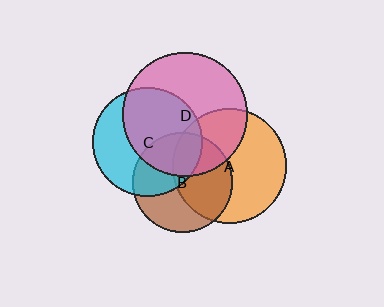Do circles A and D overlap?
Yes.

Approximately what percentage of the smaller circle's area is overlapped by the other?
Approximately 35%.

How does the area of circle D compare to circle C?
Approximately 1.3 times.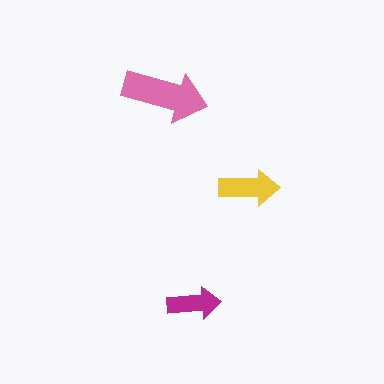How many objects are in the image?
There are 3 objects in the image.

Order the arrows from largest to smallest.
the pink one, the yellow one, the magenta one.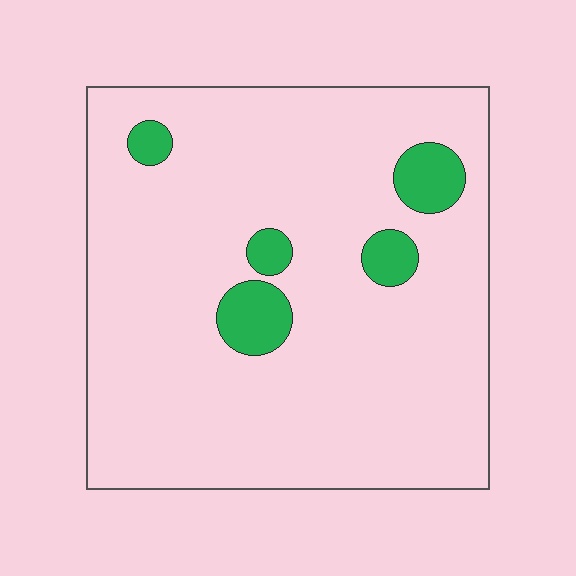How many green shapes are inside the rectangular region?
5.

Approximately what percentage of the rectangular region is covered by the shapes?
Approximately 10%.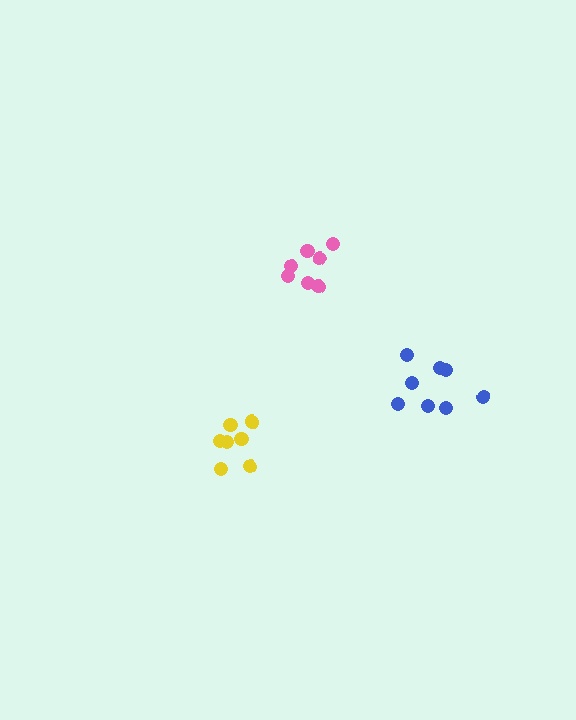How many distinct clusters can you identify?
There are 3 distinct clusters.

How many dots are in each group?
Group 1: 8 dots, Group 2: 7 dots, Group 3: 7 dots (22 total).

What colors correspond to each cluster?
The clusters are colored: blue, pink, yellow.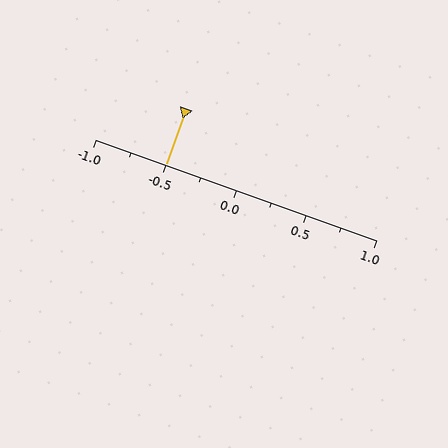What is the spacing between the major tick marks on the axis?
The major ticks are spaced 0.5 apart.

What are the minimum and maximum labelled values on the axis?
The axis runs from -1.0 to 1.0.